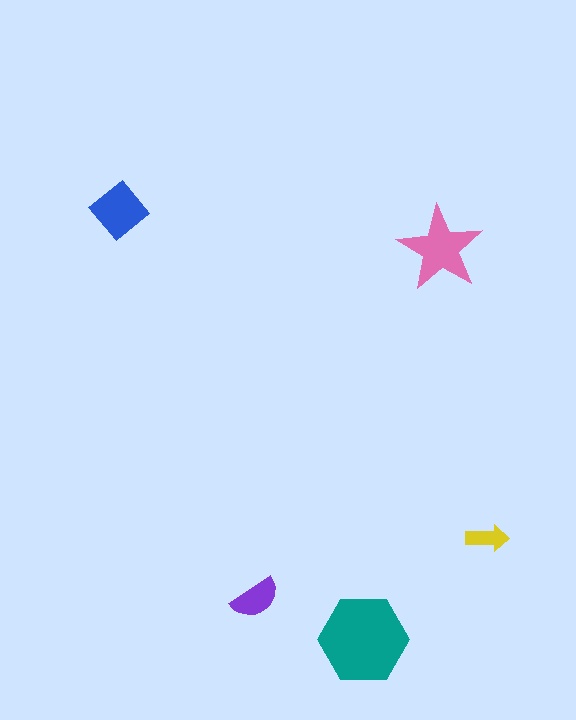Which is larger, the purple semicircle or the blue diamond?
The blue diamond.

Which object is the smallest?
The yellow arrow.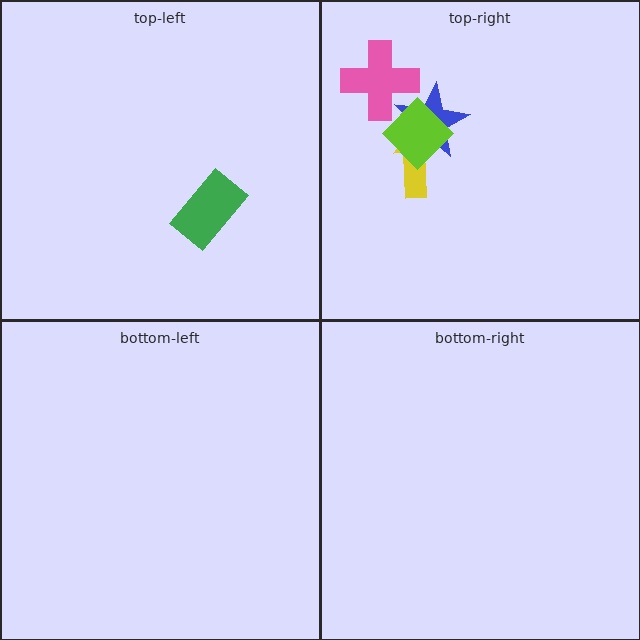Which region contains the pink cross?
The top-right region.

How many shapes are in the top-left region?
1.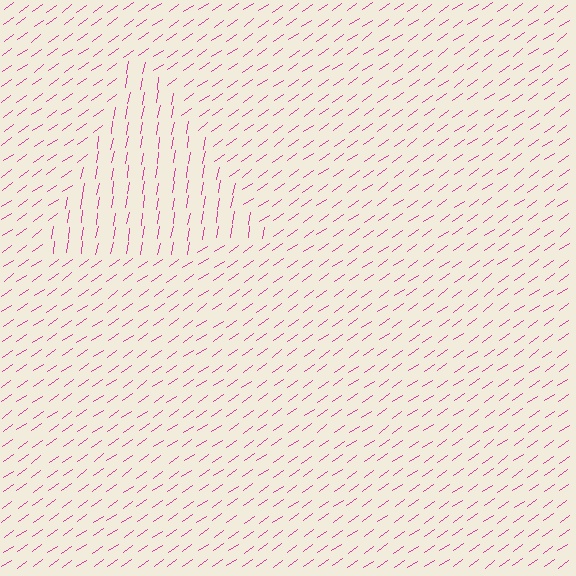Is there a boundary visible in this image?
Yes, there is a texture boundary formed by a change in line orientation.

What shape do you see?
I see a triangle.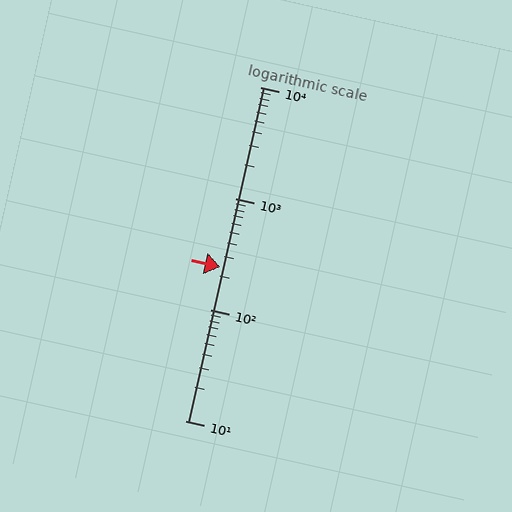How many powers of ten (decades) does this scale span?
The scale spans 3 decades, from 10 to 10000.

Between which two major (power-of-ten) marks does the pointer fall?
The pointer is between 100 and 1000.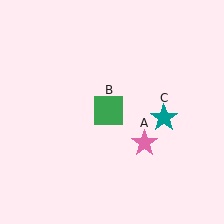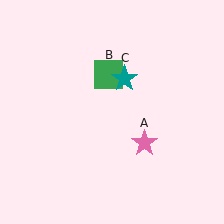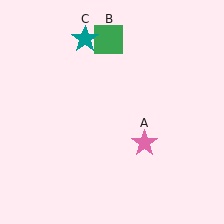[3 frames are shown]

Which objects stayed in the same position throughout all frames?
Pink star (object A) remained stationary.